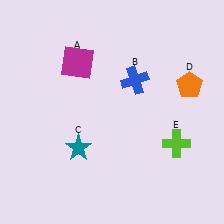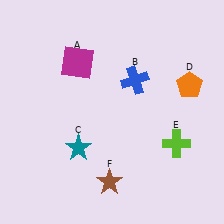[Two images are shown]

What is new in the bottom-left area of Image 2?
A brown star (F) was added in the bottom-left area of Image 2.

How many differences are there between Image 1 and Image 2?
There is 1 difference between the two images.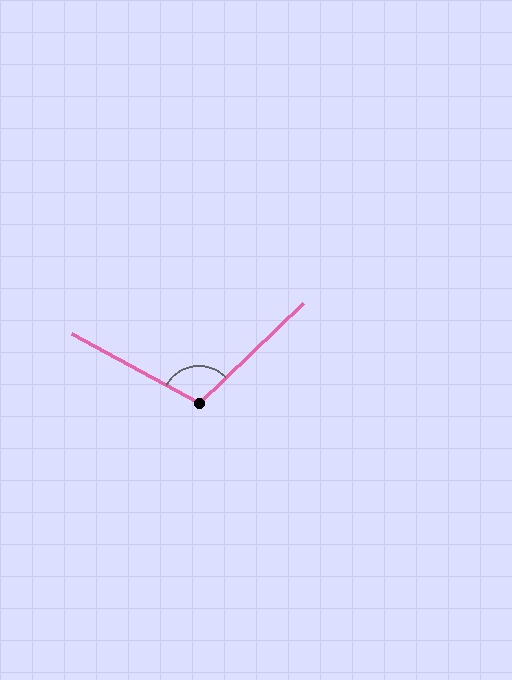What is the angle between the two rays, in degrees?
Approximately 108 degrees.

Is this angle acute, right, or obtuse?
It is obtuse.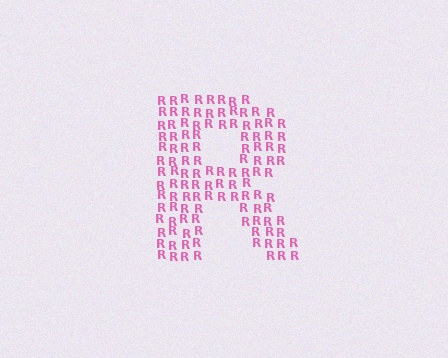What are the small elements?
The small elements are letter R's.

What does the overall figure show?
The overall figure shows the letter R.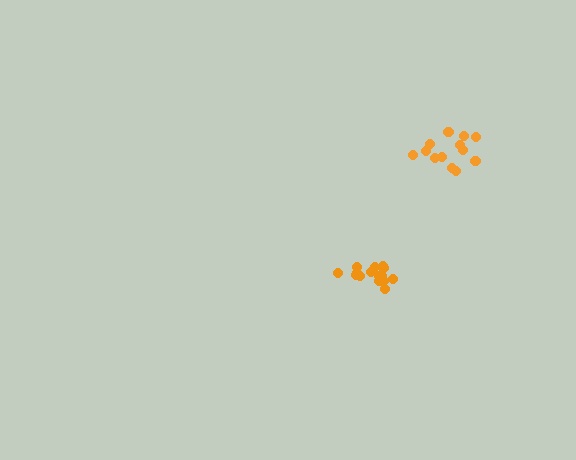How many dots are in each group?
Group 1: 13 dots, Group 2: 15 dots (28 total).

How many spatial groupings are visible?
There are 2 spatial groupings.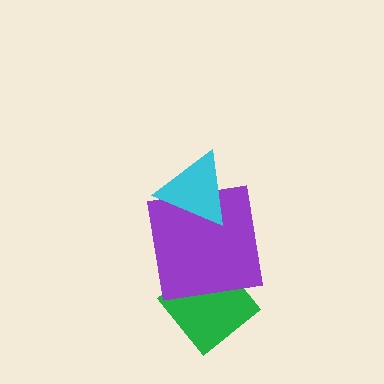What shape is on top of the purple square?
The cyan triangle is on top of the purple square.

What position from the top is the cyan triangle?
The cyan triangle is 1st from the top.